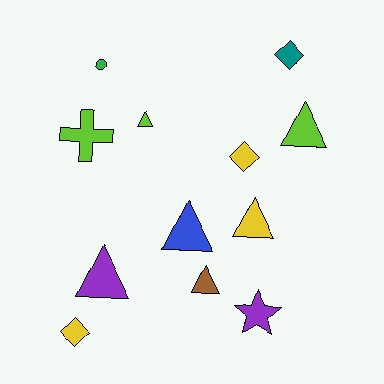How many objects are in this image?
There are 12 objects.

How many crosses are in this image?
There is 1 cross.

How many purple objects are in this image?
There are 2 purple objects.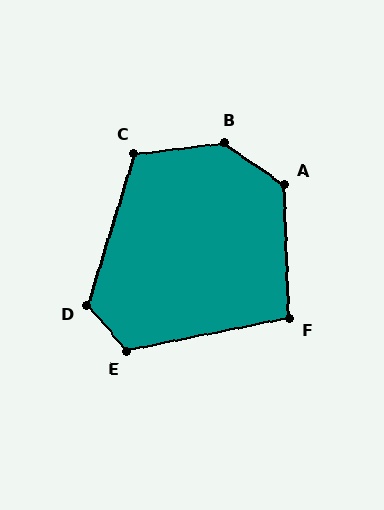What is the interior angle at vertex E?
Approximately 119 degrees (obtuse).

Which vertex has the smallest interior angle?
F, at approximately 99 degrees.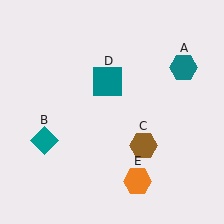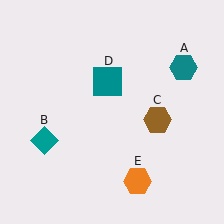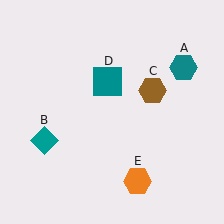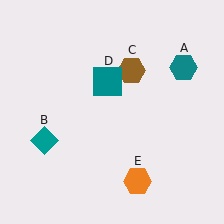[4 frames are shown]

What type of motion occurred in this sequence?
The brown hexagon (object C) rotated counterclockwise around the center of the scene.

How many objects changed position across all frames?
1 object changed position: brown hexagon (object C).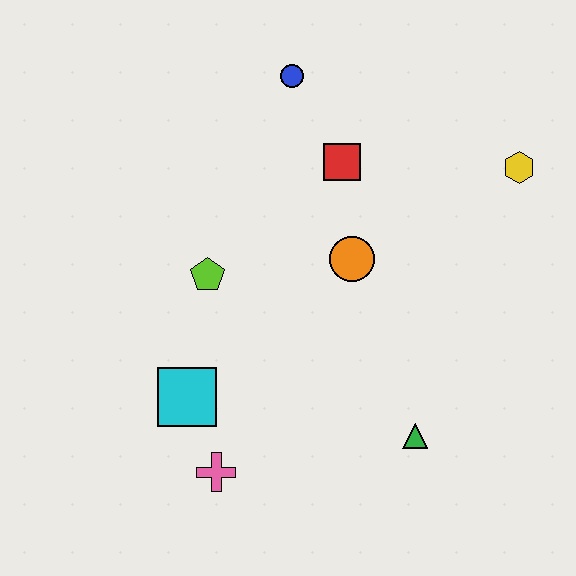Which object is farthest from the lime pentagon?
The yellow hexagon is farthest from the lime pentagon.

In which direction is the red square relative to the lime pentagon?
The red square is to the right of the lime pentagon.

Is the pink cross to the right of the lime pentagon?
Yes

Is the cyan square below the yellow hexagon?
Yes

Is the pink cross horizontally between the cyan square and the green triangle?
Yes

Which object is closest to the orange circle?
The red square is closest to the orange circle.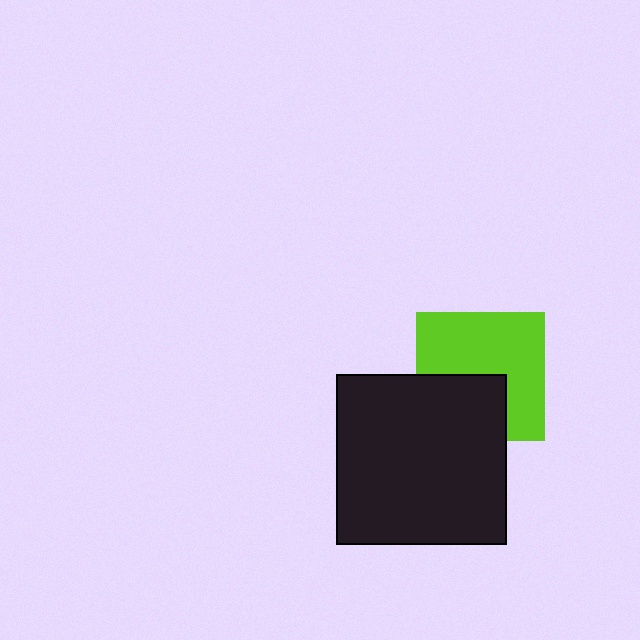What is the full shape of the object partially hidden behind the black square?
The partially hidden object is a lime square.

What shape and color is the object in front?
The object in front is a black square.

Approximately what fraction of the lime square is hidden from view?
Roughly 37% of the lime square is hidden behind the black square.